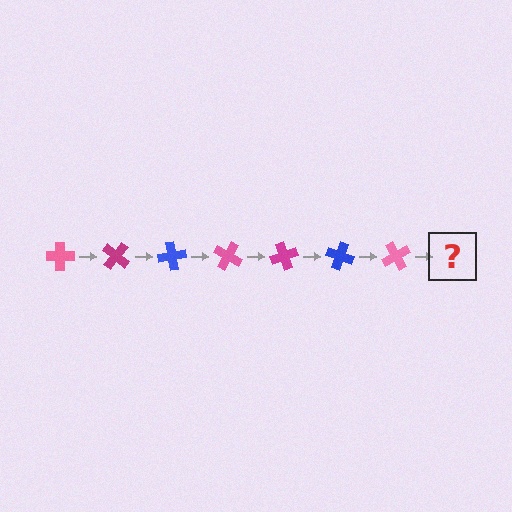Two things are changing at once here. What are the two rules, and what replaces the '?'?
The two rules are that it rotates 40 degrees each step and the color cycles through pink, magenta, and blue. The '?' should be a magenta cross, rotated 280 degrees from the start.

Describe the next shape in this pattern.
It should be a magenta cross, rotated 280 degrees from the start.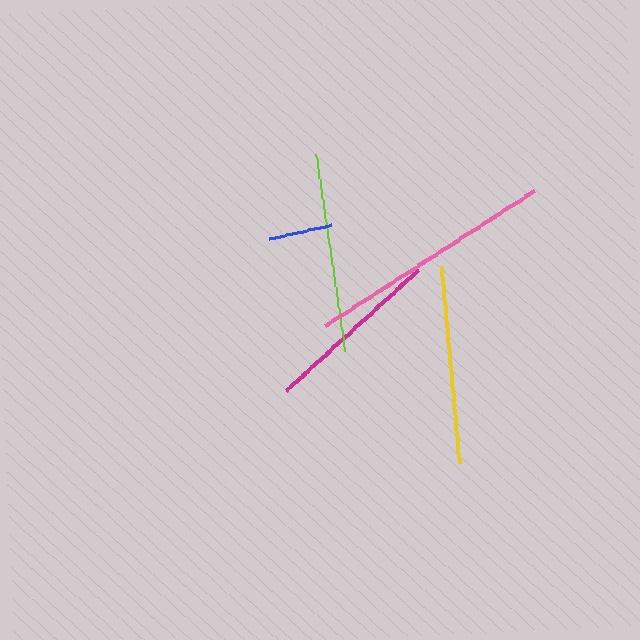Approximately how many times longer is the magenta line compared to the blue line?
The magenta line is approximately 2.9 times the length of the blue line.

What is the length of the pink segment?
The pink segment is approximately 249 pixels long.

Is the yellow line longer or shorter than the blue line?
The yellow line is longer than the blue line.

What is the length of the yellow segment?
The yellow segment is approximately 198 pixels long.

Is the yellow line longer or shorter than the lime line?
The lime line is longer than the yellow line.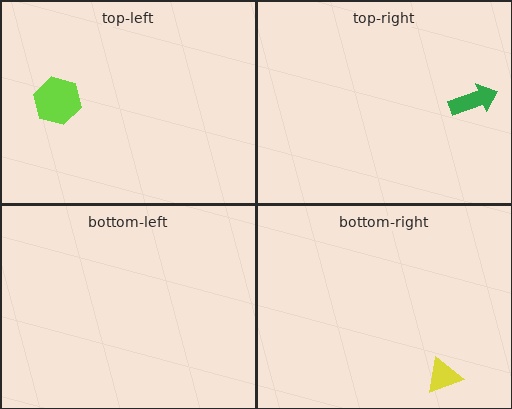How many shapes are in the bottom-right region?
1.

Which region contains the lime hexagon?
The top-left region.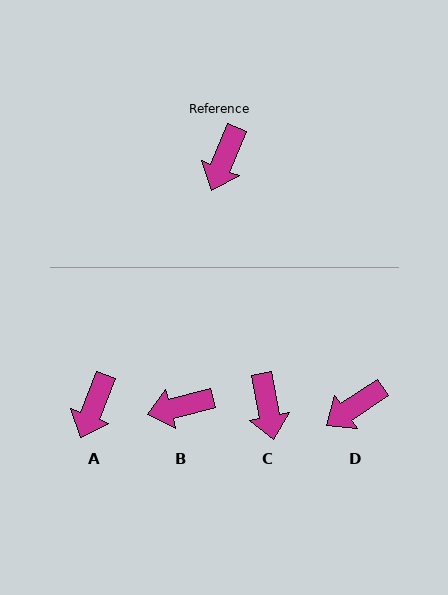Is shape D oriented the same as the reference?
No, it is off by about 34 degrees.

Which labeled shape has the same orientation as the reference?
A.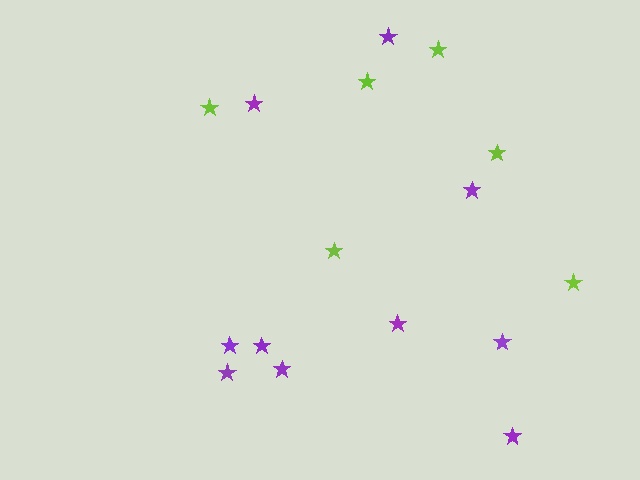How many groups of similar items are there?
There are 2 groups: one group of lime stars (6) and one group of purple stars (10).